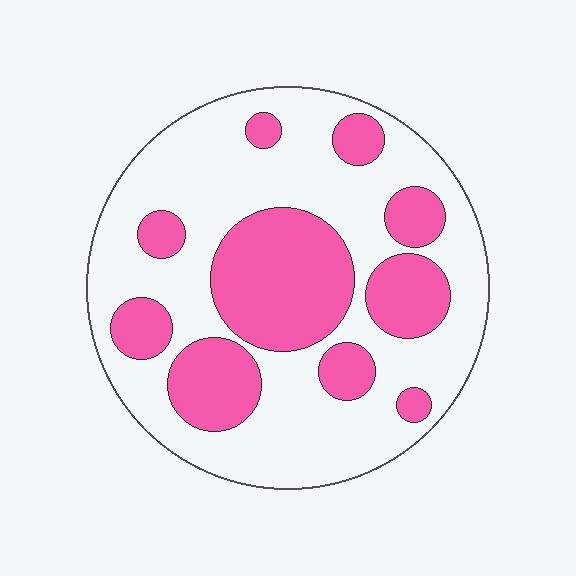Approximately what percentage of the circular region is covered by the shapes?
Approximately 35%.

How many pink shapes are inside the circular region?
10.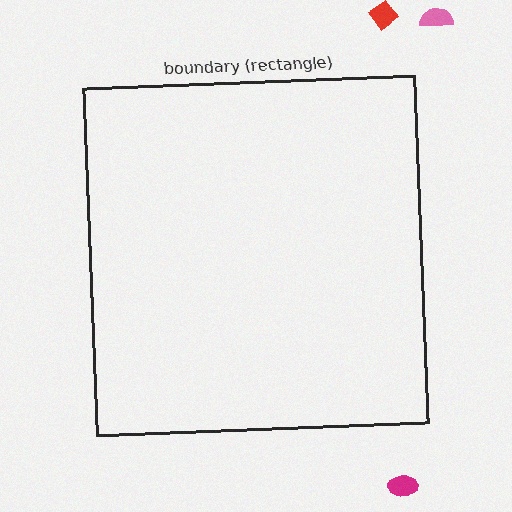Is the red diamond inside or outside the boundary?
Outside.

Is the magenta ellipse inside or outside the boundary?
Outside.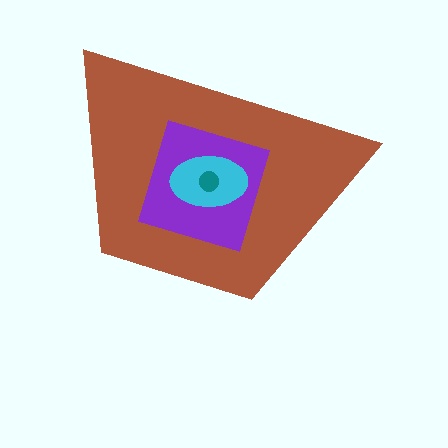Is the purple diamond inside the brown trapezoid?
Yes.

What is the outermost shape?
The brown trapezoid.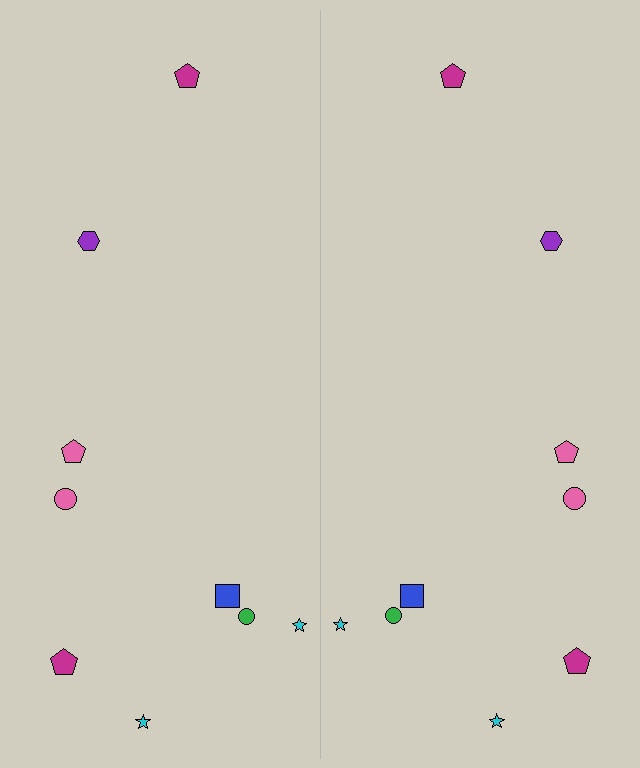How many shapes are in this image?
There are 18 shapes in this image.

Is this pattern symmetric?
Yes, this pattern has bilateral (reflection) symmetry.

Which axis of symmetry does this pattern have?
The pattern has a vertical axis of symmetry running through the center of the image.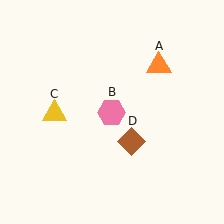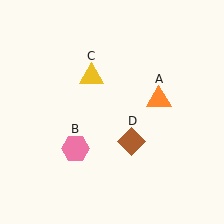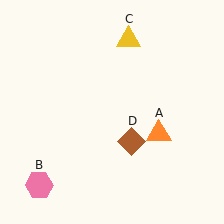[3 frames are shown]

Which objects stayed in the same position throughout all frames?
Brown diamond (object D) remained stationary.